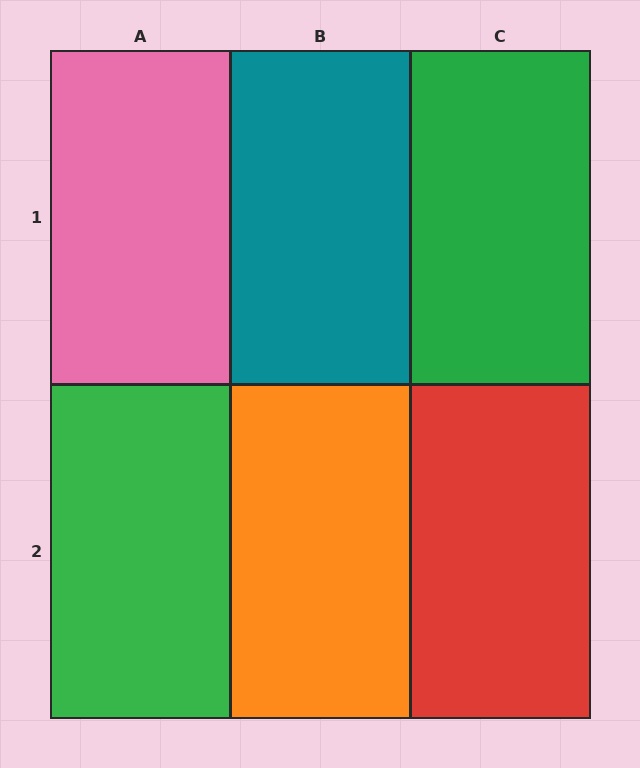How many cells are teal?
1 cell is teal.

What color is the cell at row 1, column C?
Green.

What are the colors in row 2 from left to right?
Green, orange, red.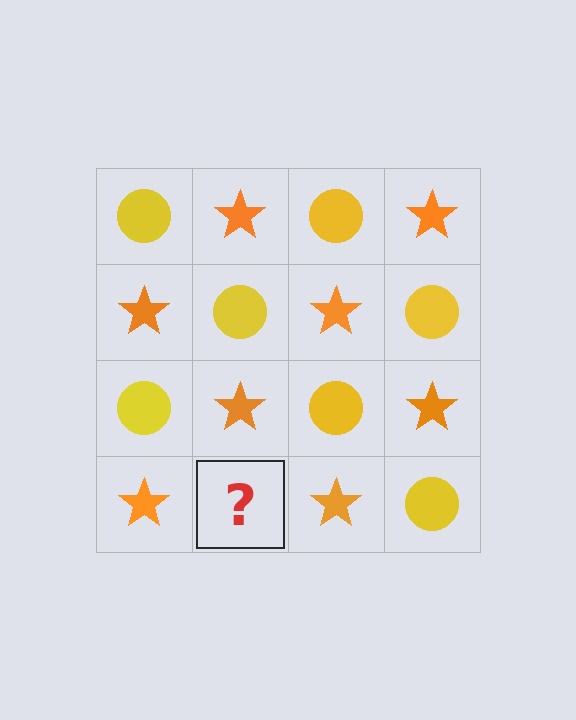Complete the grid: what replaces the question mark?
The question mark should be replaced with a yellow circle.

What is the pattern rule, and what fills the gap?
The rule is that it alternates yellow circle and orange star in a checkerboard pattern. The gap should be filled with a yellow circle.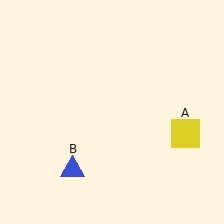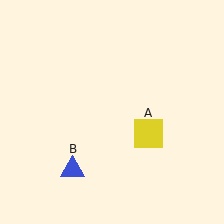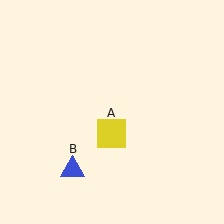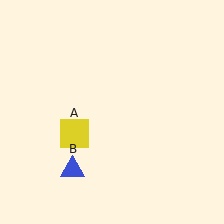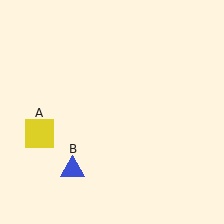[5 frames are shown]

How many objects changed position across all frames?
1 object changed position: yellow square (object A).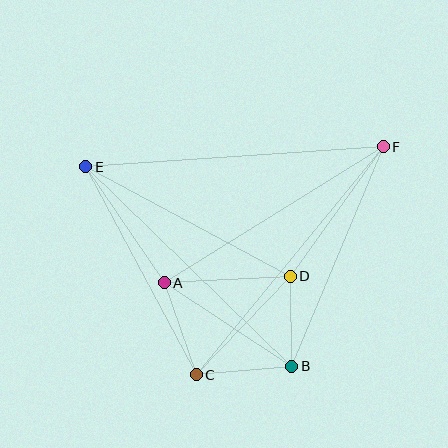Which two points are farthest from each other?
Points E and F are farthest from each other.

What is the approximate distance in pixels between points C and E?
The distance between C and E is approximately 236 pixels.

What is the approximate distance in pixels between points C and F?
The distance between C and F is approximately 295 pixels.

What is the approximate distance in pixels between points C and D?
The distance between C and D is approximately 136 pixels.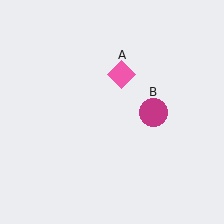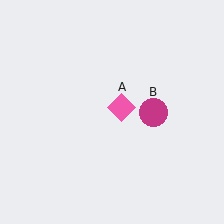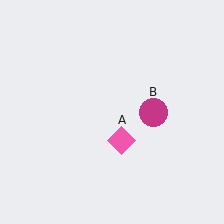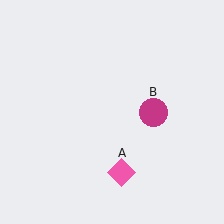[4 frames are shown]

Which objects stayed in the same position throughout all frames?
Magenta circle (object B) remained stationary.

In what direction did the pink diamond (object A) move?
The pink diamond (object A) moved down.